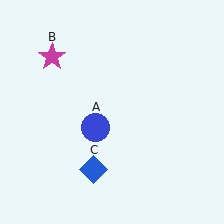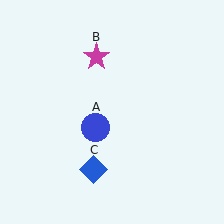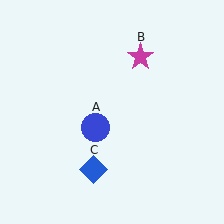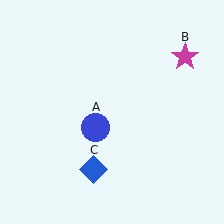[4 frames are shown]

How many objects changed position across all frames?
1 object changed position: magenta star (object B).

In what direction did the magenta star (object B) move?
The magenta star (object B) moved right.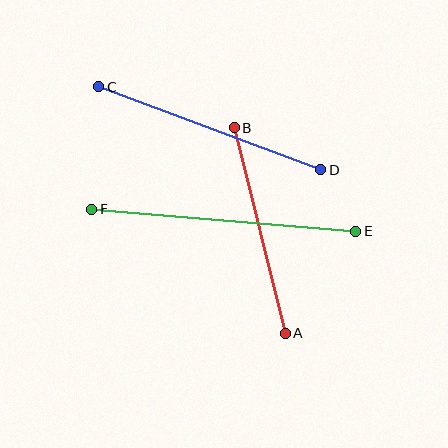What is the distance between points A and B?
The distance is approximately 212 pixels.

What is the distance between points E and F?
The distance is approximately 265 pixels.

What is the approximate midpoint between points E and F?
The midpoint is at approximately (224, 220) pixels.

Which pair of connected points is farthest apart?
Points E and F are farthest apart.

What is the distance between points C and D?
The distance is approximately 237 pixels.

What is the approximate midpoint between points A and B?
The midpoint is at approximately (260, 231) pixels.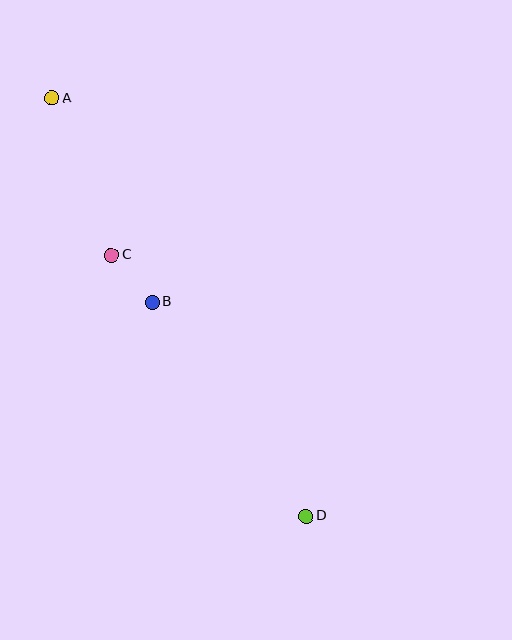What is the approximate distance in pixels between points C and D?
The distance between C and D is approximately 325 pixels.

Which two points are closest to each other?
Points B and C are closest to each other.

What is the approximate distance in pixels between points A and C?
The distance between A and C is approximately 168 pixels.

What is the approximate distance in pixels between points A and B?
The distance between A and B is approximately 227 pixels.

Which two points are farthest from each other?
Points A and D are farthest from each other.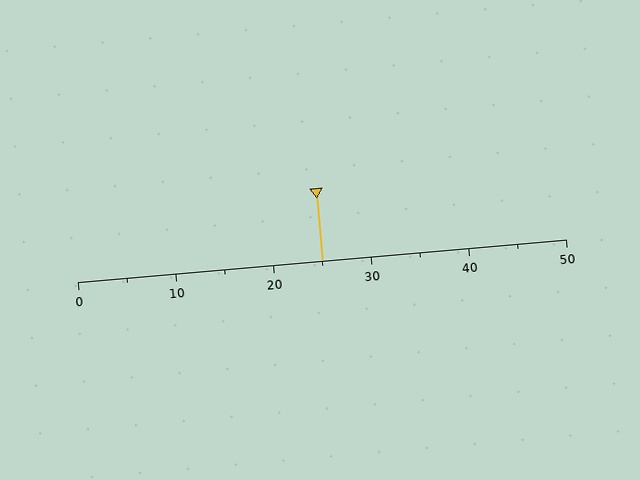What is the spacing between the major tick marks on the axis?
The major ticks are spaced 10 apart.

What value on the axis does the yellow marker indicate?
The marker indicates approximately 25.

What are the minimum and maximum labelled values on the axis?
The axis runs from 0 to 50.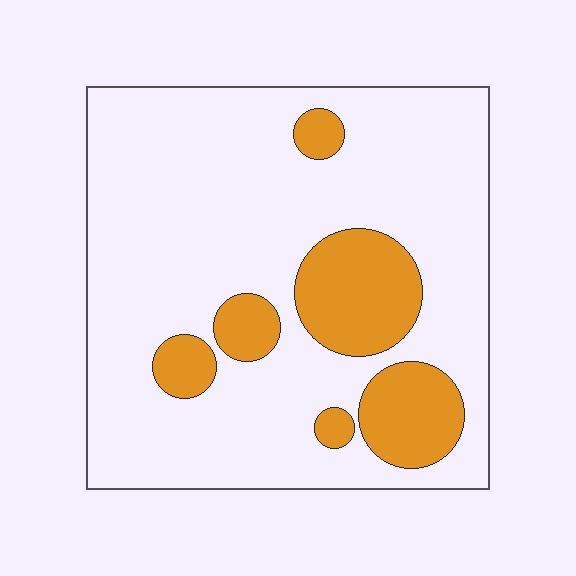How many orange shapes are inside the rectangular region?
6.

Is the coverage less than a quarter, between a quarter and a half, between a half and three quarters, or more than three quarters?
Less than a quarter.